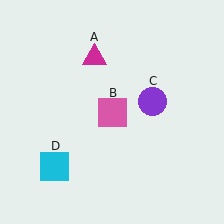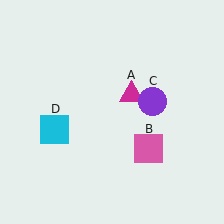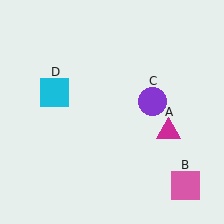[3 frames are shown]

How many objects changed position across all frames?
3 objects changed position: magenta triangle (object A), pink square (object B), cyan square (object D).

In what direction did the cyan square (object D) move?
The cyan square (object D) moved up.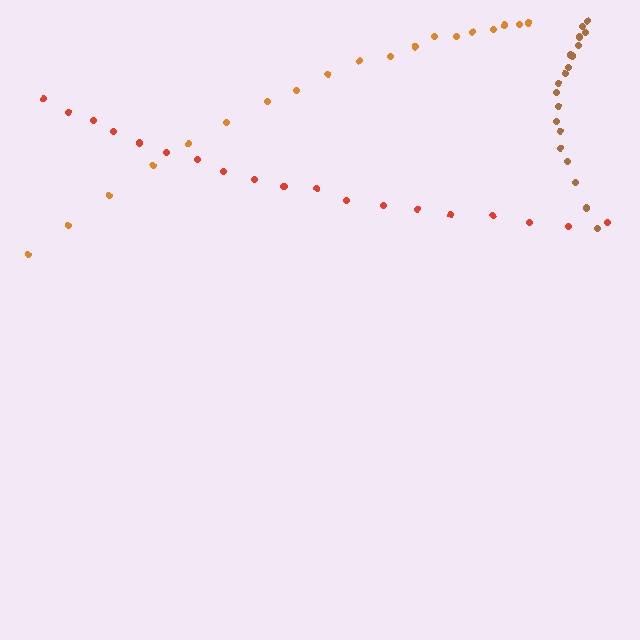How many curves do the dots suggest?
There are 3 distinct paths.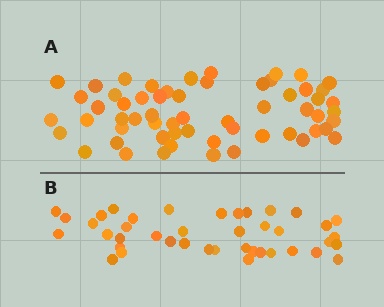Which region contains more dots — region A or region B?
Region A (the top region) has more dots.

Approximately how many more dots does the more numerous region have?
Region A has approximately 20 more dots than region B.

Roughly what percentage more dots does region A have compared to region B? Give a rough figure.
About 45% more.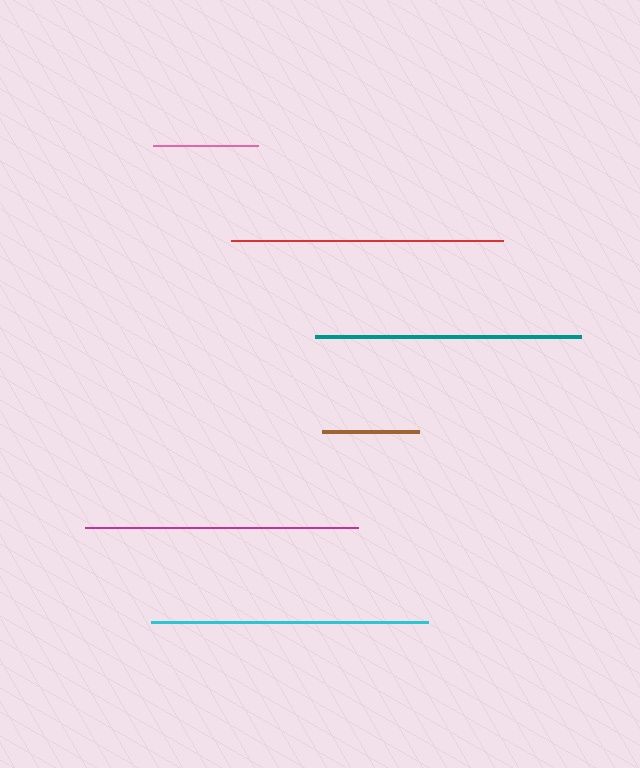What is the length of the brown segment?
The brown segment is approximately 97 pixels long.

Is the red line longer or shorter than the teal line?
The red line is longer than the teal line.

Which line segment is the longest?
The cyan line is the longest at approximately 277 pixels.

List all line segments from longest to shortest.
From longest to shortest: cyan, red, magenta, teal, pink, brown.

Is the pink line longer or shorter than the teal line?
The teal line is longer than the pink line.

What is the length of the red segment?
The red segment is approximately 273 pixels long.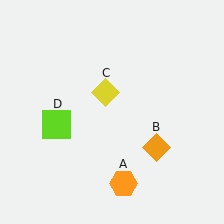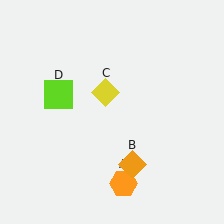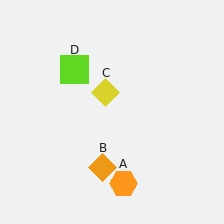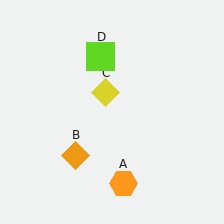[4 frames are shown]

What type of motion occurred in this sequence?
The orange diamond (object B), lime square (object D) rotated clockwise around the center of the scene.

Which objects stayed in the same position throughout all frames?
Orange hexagon (object A) and yellow diamond (object C) remained stationary.